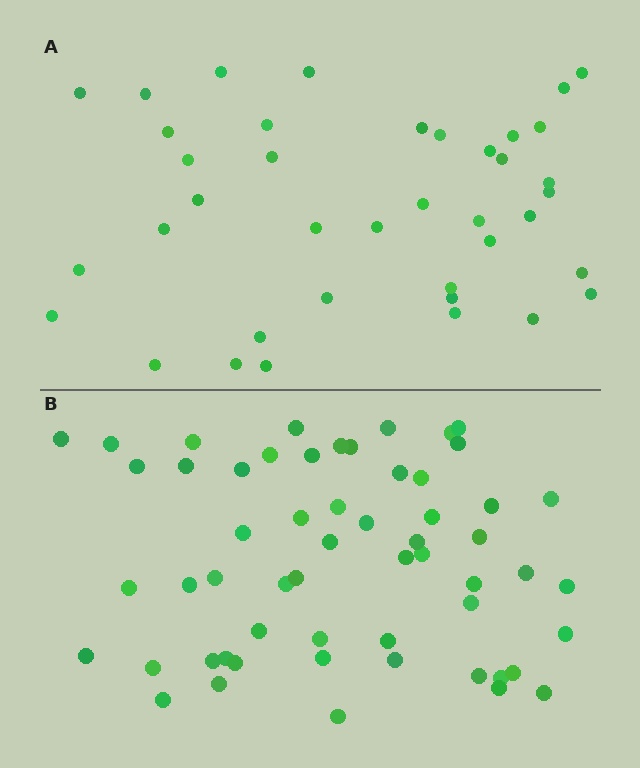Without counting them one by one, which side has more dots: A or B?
Region B (the bottom region) has more dots.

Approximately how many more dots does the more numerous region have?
Region B has approximately 20 more dots than region A.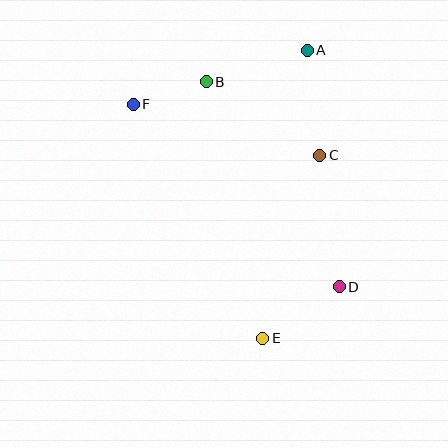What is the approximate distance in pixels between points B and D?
The distance between B and D is approximately 244 pixels.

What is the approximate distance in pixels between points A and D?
The distance between A and D is approximately 238 pixels.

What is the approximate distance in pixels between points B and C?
The distance between B and C is approximately 135 pixels.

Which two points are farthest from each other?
Points A and E are farthest from each other.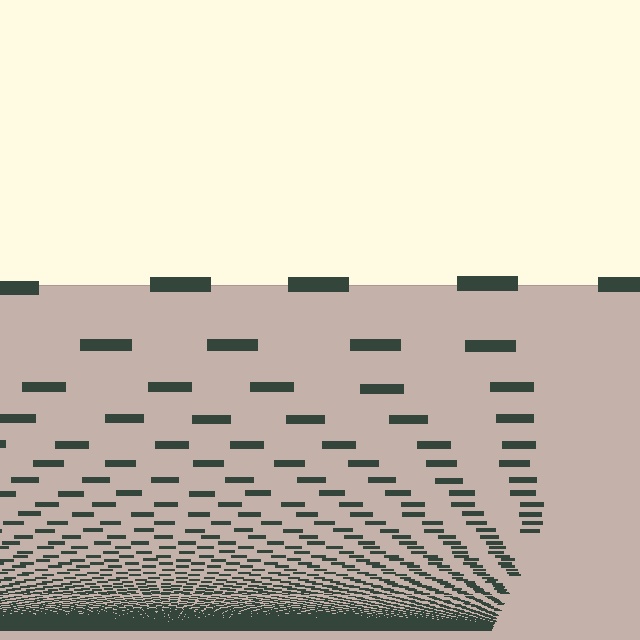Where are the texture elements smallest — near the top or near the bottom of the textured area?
Near the bottom.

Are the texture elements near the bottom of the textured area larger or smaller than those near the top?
Smaller. The gradient is inverted — elements near the bottom are smaller and denser.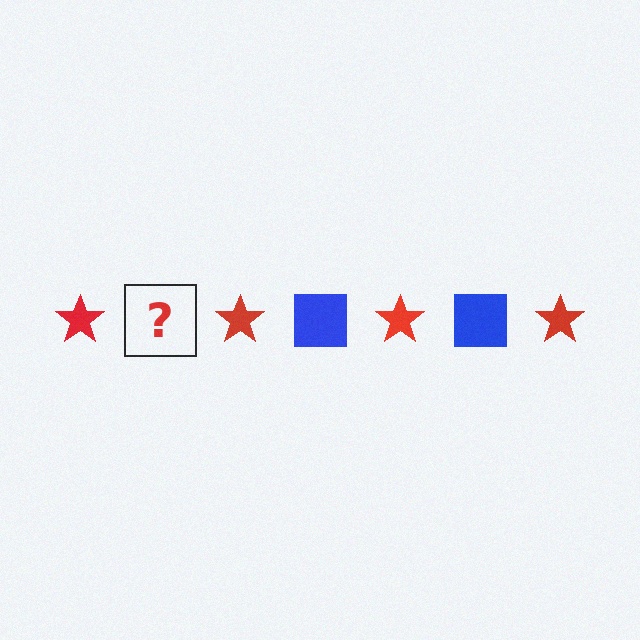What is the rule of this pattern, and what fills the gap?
The rule is that the pattern alternates between red star and blue square. The gap should be filled with a blue square.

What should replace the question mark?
The question mark should be replaced with a blue square.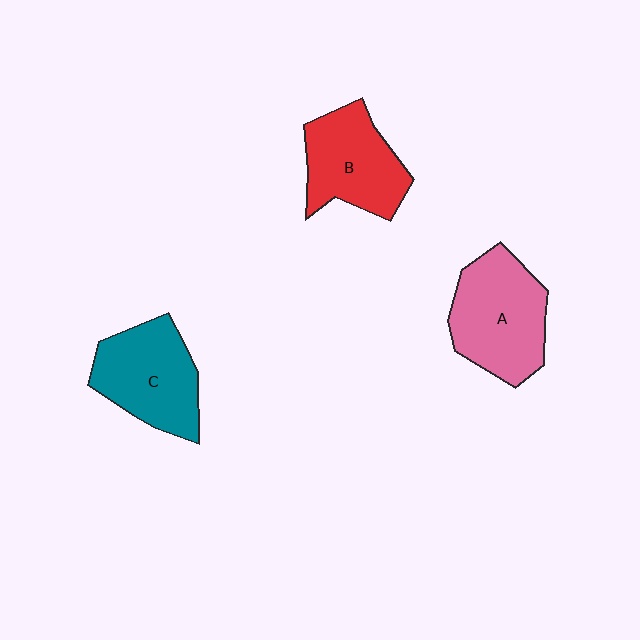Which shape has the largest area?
Shape A (pink).